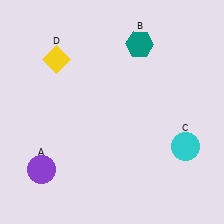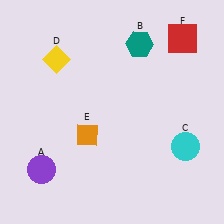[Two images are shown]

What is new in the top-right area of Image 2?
A red square (F) was added in the top-right area of Image 2.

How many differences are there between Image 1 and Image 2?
There are 2 differences between the two images.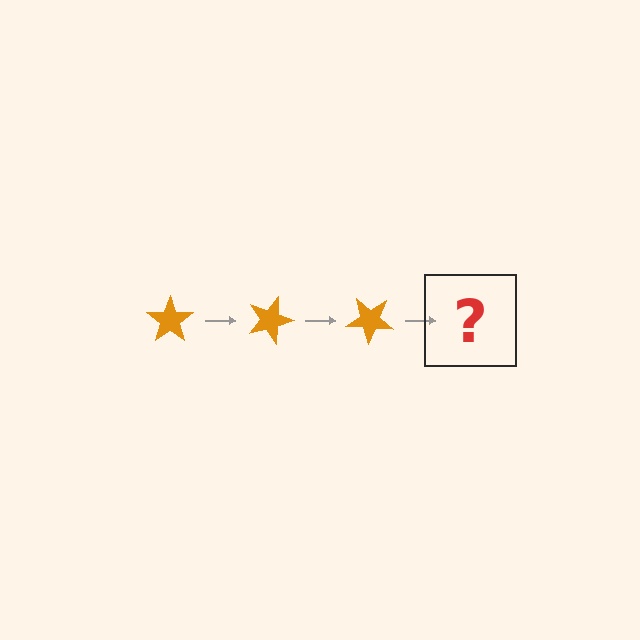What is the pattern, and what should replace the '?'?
The pattern is that the star rotates 20 degrees each step. The '?' should be an orange star rotated 60 degrees.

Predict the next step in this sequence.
The next step is an orange star rotated 60 degrees.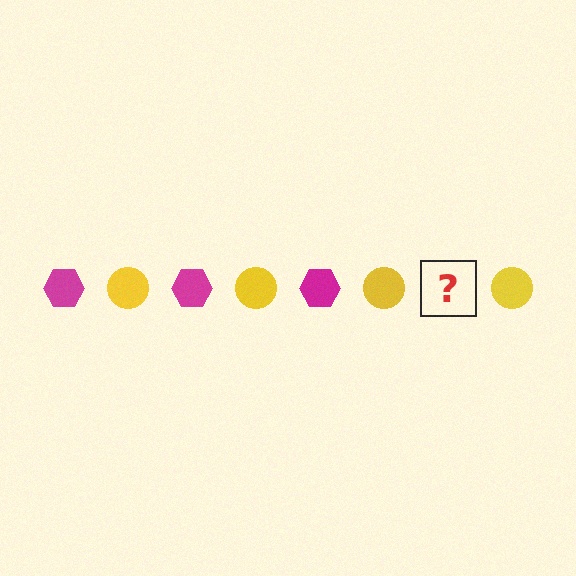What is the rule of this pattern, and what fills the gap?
The rule is that the pattern alternates between magenta hexagon and yellow circle. The gap should be filled with a magenta hexagon.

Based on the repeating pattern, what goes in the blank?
The blank should be a magenta hexagon.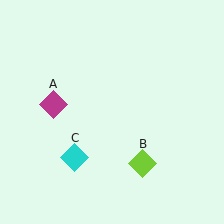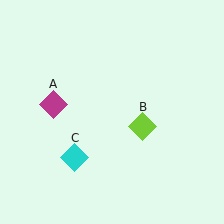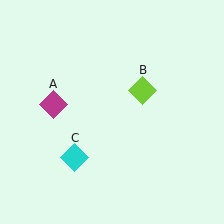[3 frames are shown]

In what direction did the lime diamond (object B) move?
The lime diamond (object B) moved up.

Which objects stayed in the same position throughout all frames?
Magenta diamond (object A) and cyan diamond (object C) remained stationary.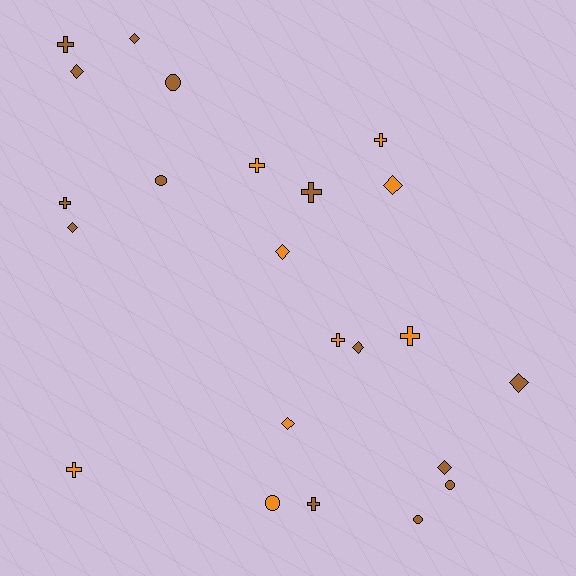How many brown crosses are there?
There are 4 brown crosses.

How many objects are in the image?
There are 23 objects.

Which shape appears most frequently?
Diamond, with 9 objects.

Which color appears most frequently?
Brown, with 14 objects.